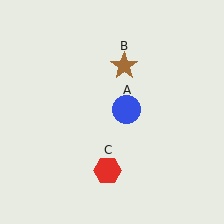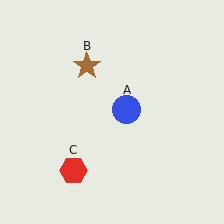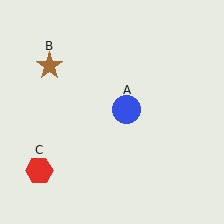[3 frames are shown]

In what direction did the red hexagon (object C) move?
The red hexagon (object C) moved left.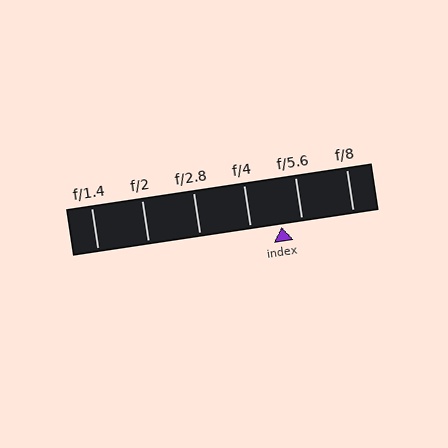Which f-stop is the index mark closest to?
The index mark is closest to f/5.6.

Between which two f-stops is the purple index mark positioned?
The index mark is between f/4 and f/5.6.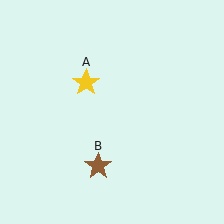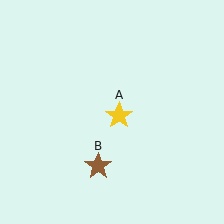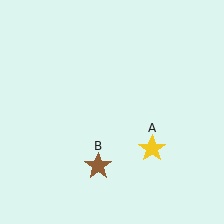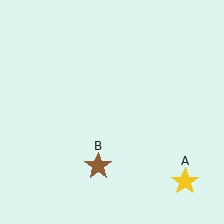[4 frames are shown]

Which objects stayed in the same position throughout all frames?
Brown star (object B) remained stationary.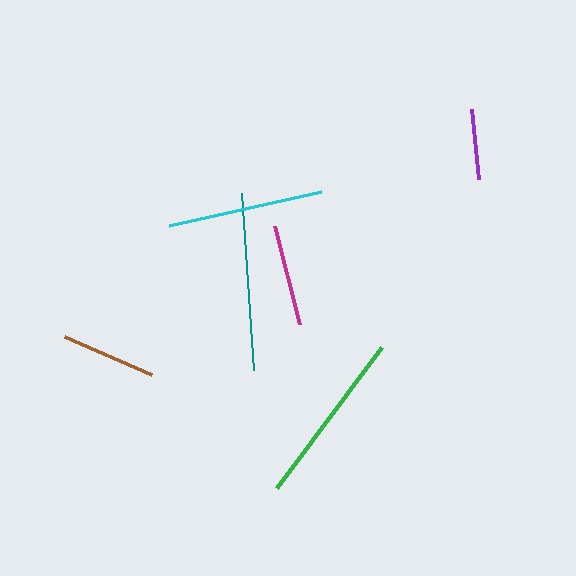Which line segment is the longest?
The teal line is the longest at approximately 177 pixels.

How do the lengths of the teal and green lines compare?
The teal and green lines are approximately the same length.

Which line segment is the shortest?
The purple line is the shortest at approximately 71 pixels.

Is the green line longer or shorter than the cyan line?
The green line is longer than the cyan line.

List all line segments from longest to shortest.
From longest to shortest: teal, green, cyan, magenta, brown, purple.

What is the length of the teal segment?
The teal segment is approximately 177 pixels long.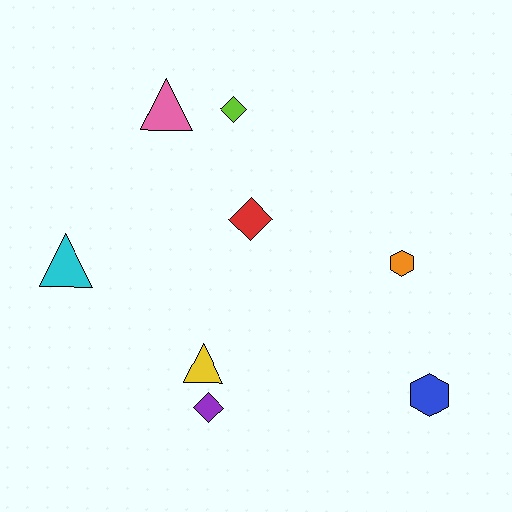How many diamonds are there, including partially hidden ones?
There are 3 diamonds.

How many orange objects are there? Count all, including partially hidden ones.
There is 1 orange object.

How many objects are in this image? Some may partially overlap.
There are 8 objects.